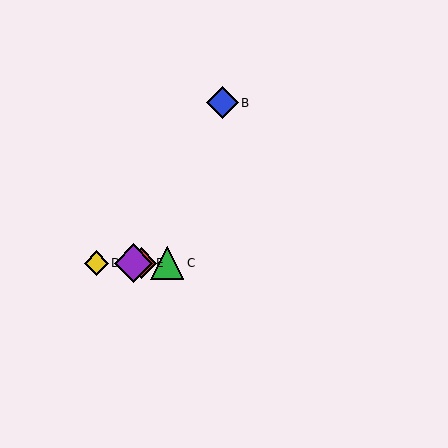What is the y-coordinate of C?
Object C is at y≈263.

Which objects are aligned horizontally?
Objects A, C, D, E are aligned horizontally.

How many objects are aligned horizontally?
4 objects (A, C, D, E) are aligned horizontally.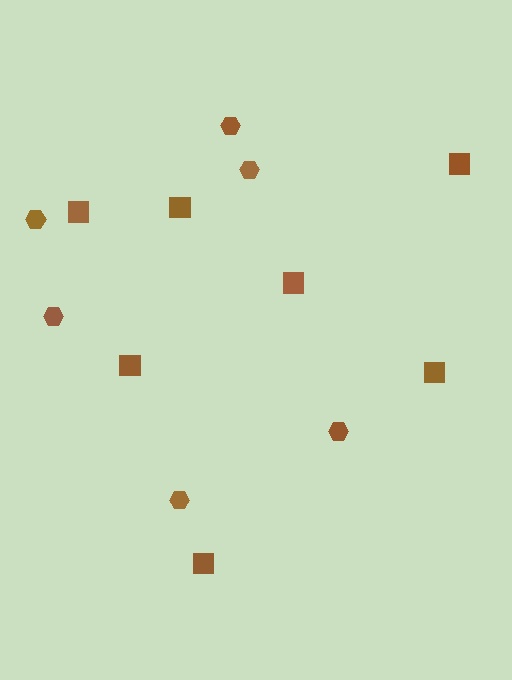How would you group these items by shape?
There are 2 groups: one group of squares (7) and one group of hexagons (6).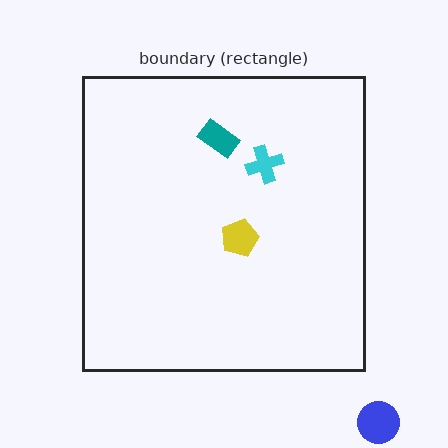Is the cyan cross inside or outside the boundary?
Inside.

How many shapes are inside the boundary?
3 inside, 1 outside.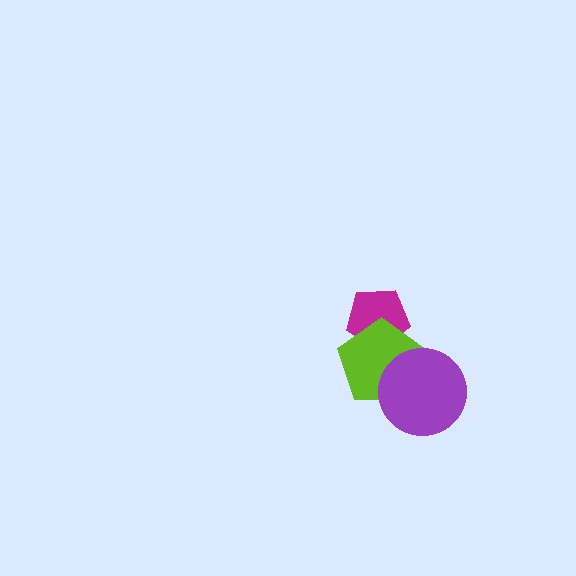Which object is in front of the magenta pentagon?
The lime pentagon is in front of the magenta pentagon.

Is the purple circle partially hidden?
No, no other shape covers it.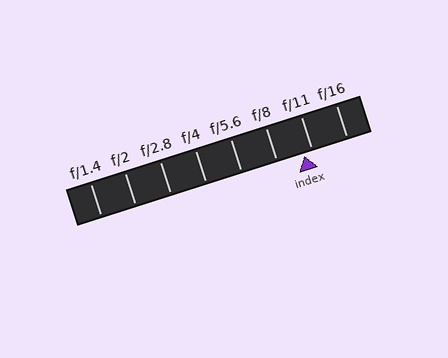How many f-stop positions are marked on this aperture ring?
There are 8 f-stop positions marked.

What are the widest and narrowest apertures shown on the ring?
The widest aperture shown is f/1.4 and the narrowest is f/16.